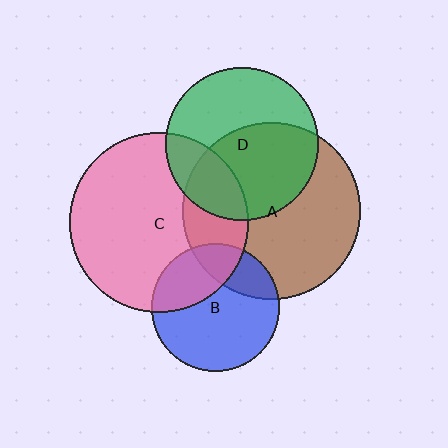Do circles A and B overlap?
Yes.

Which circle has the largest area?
Circle C (pink).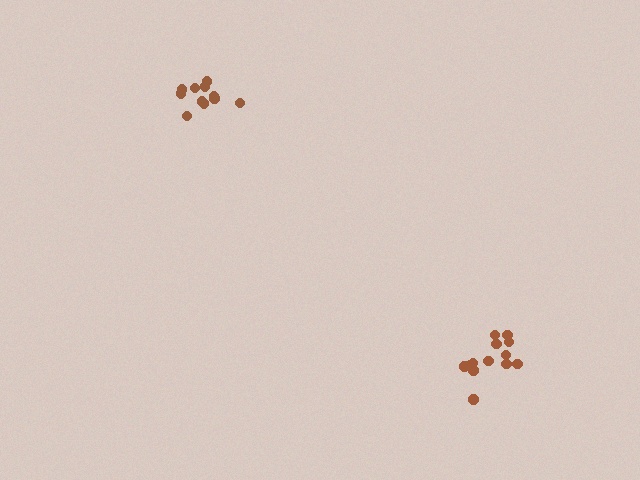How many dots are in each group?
Group 1: 14 dots, Group 2: 11 dots (25 total).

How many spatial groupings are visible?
There are 2 spatial groupings.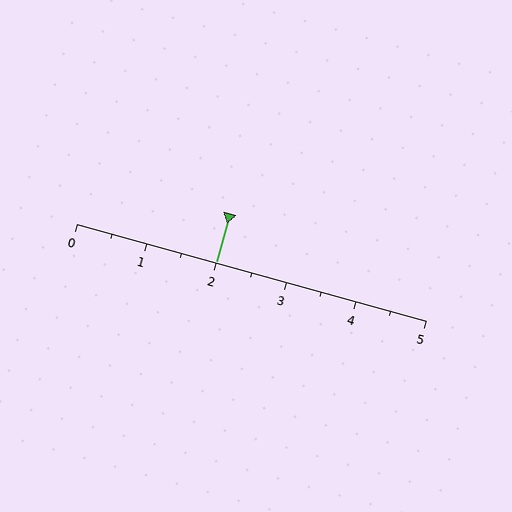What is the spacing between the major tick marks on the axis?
The major ticks are spaced 1 apart.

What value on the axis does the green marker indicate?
The marker indicates approximately 2.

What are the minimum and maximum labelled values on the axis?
The axis runs from 0 to 5.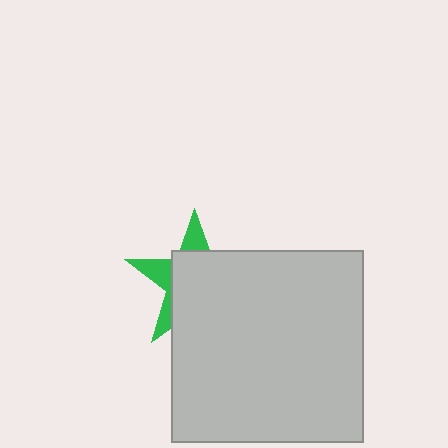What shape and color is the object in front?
The object in front is a light gray square.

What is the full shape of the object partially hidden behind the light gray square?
The partially hidden object is a green star.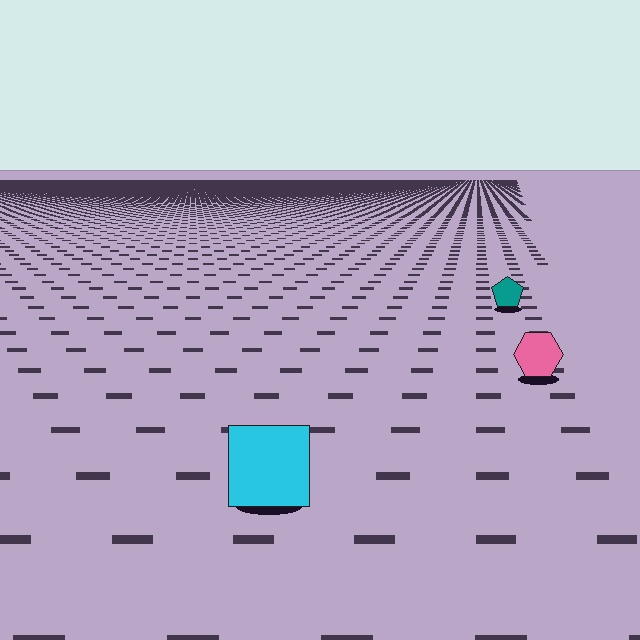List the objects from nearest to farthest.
From nearest to farthest: the cyan square, the pink hexagon, the teal pentagon.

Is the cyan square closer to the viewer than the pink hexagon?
Yes. The cyan square is closer — you can tell from the texture gradient: the ground texture is coarser near it.